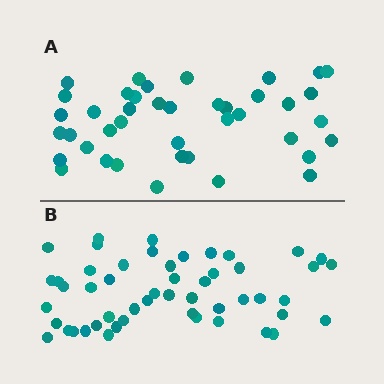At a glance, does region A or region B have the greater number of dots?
Region B (the bottom region) has more dots.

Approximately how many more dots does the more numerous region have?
Region B has roughly 10 or so more dots than region A.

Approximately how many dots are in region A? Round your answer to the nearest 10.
About 40 dots. (The exact count is 41, which rounds to 40.)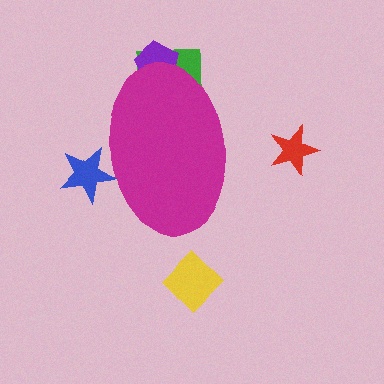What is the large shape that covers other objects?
A magenta ellipse.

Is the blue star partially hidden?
Yes, the blue star is partially hidden behind the magenta ellipse.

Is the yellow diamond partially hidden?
No, the yellow diamond is fully visible.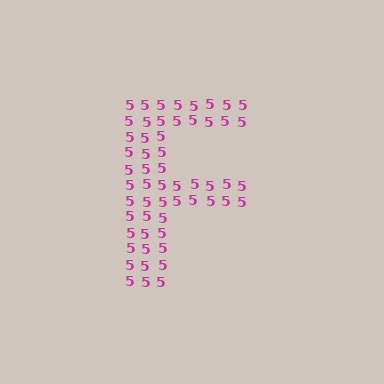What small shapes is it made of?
It is made of small digit 5's.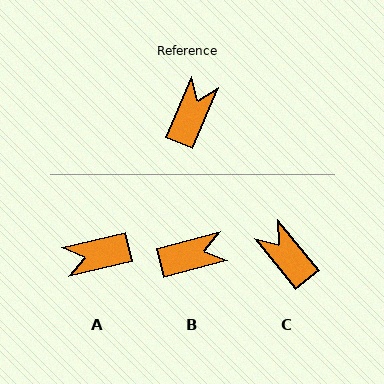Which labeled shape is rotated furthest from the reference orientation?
A, about 127 degrees away.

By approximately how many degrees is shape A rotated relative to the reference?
Approximately 127 degrees counter-clockwise.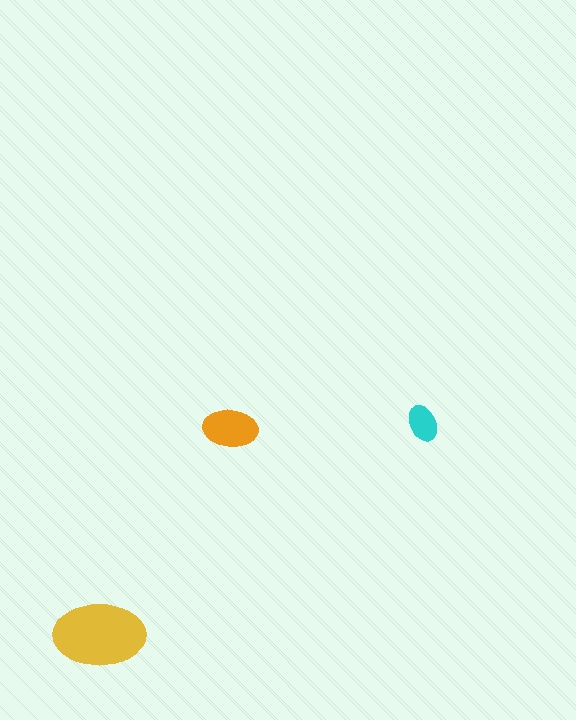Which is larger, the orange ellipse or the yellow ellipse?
The yellow one.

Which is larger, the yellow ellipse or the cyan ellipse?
The yellow one.